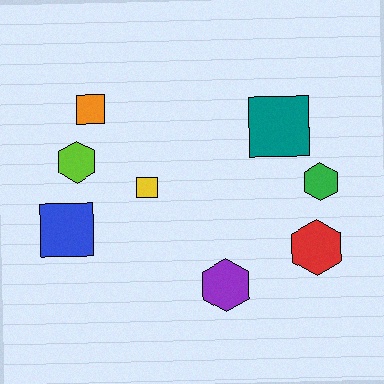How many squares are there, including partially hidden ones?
There are 4 squares.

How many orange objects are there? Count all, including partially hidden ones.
There is 1 orange object.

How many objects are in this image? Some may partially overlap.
There are 8 objects.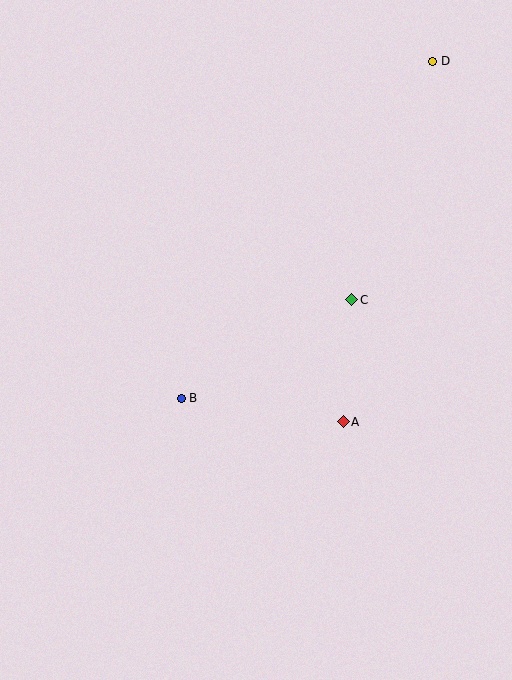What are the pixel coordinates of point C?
Point C is at (352, 300).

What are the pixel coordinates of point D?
Point D is at (433, 61).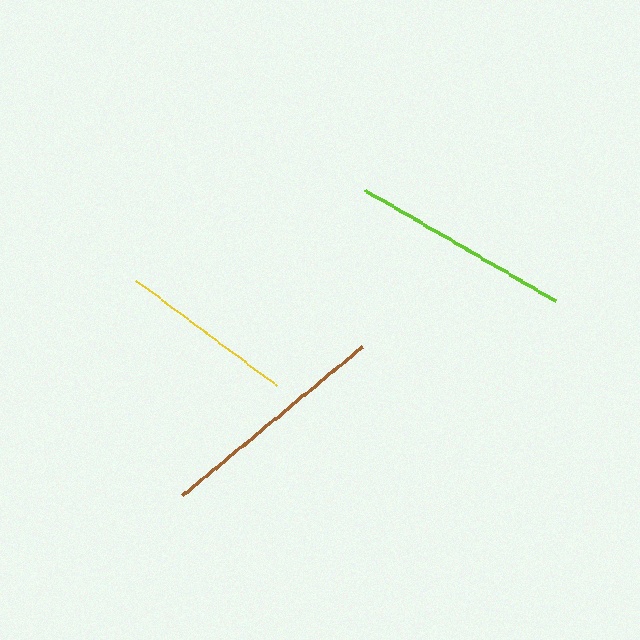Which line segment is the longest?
The brown line is the longest at approximately 234 pixels.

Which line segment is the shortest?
The yellow line is the shortest at approximately 176 pixels.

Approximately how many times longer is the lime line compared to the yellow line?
The lime line is approximately 1.3 times the length of the yellow line.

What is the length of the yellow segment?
The yellow segment is approximately 176 pixels long.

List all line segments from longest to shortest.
From longest to shortest: brown, lime, yellow.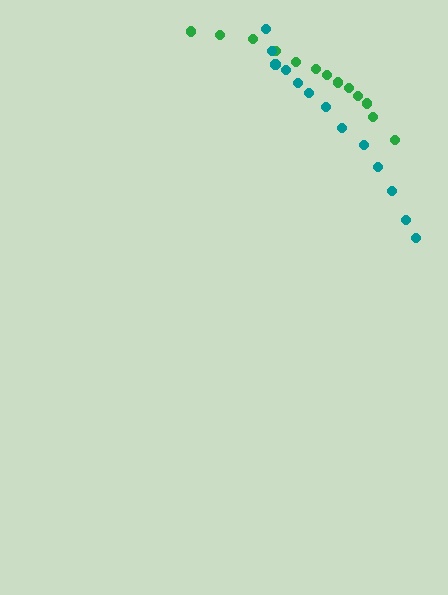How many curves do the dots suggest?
There are 2 distinct paths.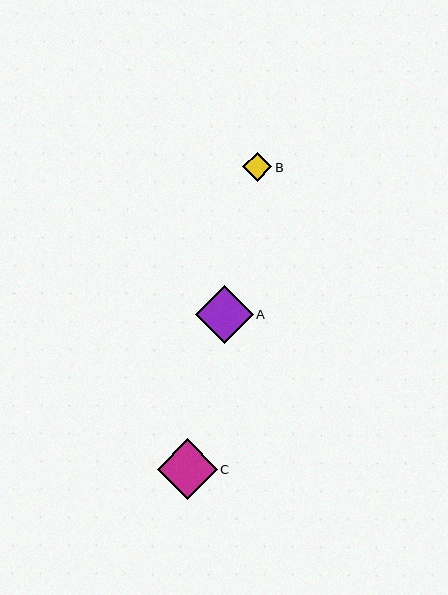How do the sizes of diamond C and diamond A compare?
Diamond C and diamond A are approximately the same size.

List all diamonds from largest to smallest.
From largest to smallest: C, A, B.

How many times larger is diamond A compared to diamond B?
Diamond A is approximately 2.0 times the size of diamond B.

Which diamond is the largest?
Diamond C is the largest with a size of approximately 60 pixels.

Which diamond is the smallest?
Diamond B is the smallest with a size of approximately 29 pixels.